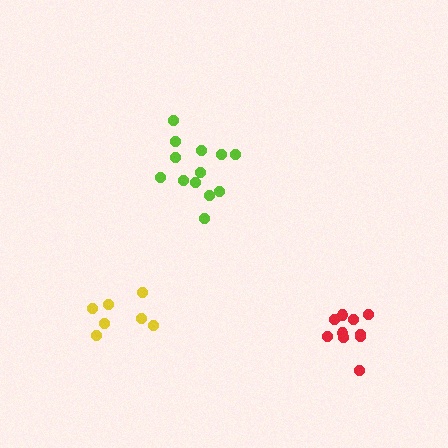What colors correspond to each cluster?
The clusters are colored: yellow, red, lime.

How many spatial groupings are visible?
There are 3 spatial groupings.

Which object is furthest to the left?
The yellow cluster is leftmost.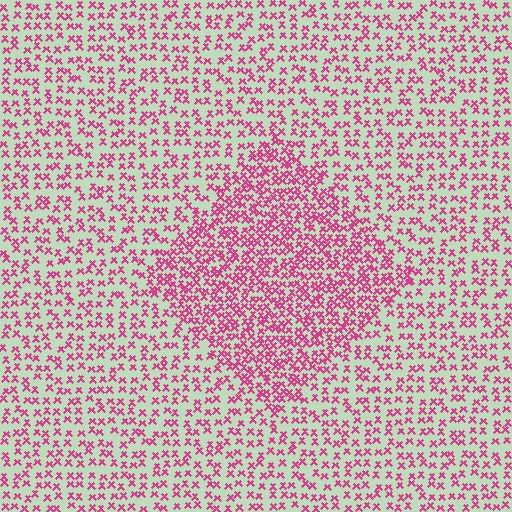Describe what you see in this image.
The image contains small magenta elements arranged at two different densities. A diamond-shaped region is visible where the elements are more densely packed than the surrounding area.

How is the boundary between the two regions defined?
The boundary is defined by a change in element density (approximately 1.9x ratio). All elements are the same color, size, and shape.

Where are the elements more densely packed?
The elements are more densely packed inside the diamond boundary.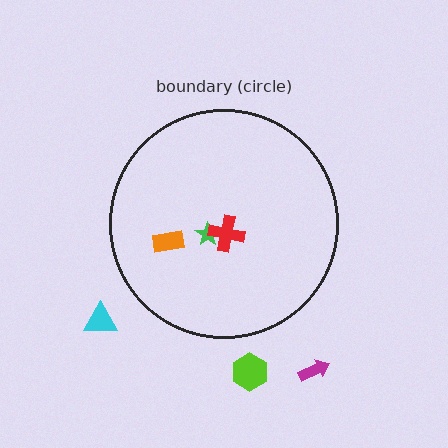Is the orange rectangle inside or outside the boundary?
Inside.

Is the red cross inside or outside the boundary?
Inside.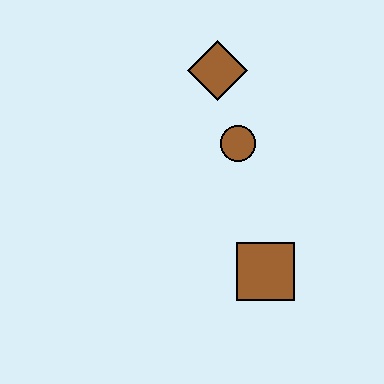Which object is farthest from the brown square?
The brown diamond is farthest from the brown square.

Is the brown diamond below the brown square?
No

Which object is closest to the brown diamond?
The brown circle is closest to the brown diamond.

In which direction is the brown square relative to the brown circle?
The brown square is below the brown circle.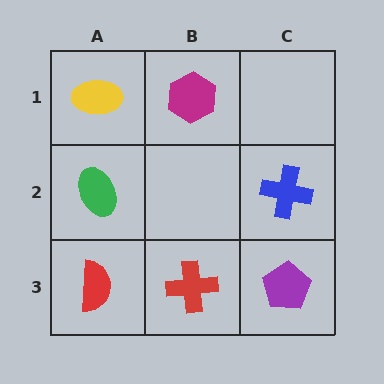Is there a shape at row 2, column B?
No, that cell is empty.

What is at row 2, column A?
A green ellipse.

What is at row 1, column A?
A yellow ellipse.